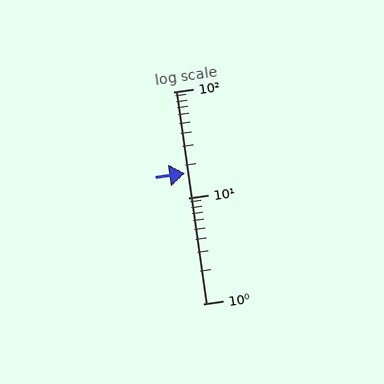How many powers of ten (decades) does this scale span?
The scale spans 2 decades, from 1 to 100.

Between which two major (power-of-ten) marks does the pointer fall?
The pointer is between 10 and 100.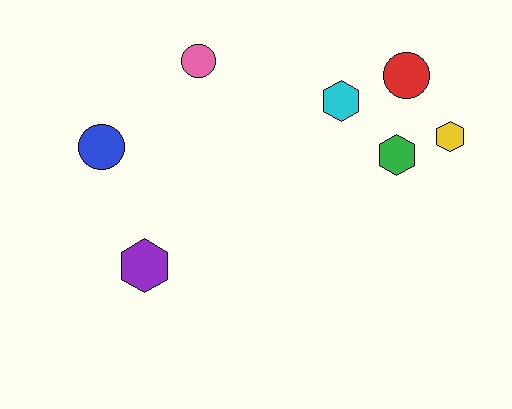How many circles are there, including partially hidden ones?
There are 3 circles.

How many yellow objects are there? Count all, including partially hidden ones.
There is 1 yellow object.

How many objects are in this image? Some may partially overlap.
There are 7 objects.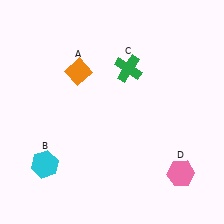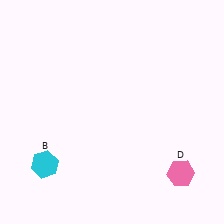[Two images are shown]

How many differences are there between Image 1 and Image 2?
There are 2 differences between the two images.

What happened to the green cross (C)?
The green cross (C) was removed in Image 2. It was in the top-right area of Image 1.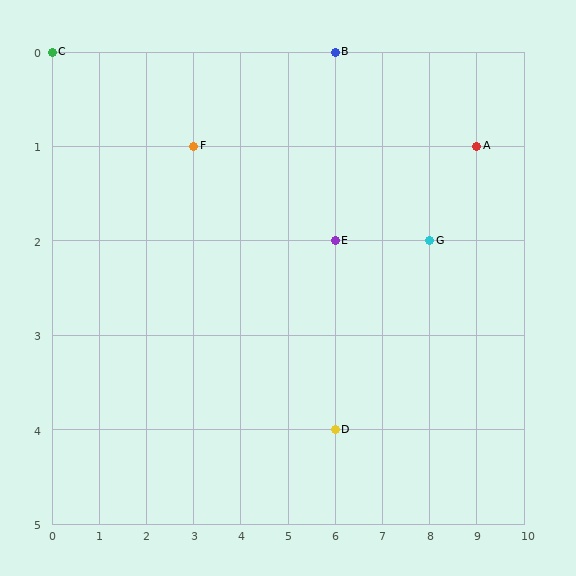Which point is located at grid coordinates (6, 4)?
Point D is at (6, 4).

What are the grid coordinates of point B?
Point B is at grid coordinates (6, 0).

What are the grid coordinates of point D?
Point D is at grid coordinates (6, 4).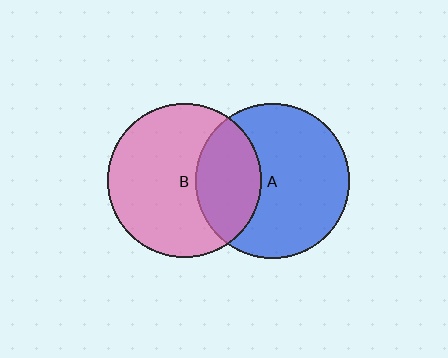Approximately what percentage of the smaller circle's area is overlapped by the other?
Approximately 30%.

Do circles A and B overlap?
Yes.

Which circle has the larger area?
Circle A (blue).